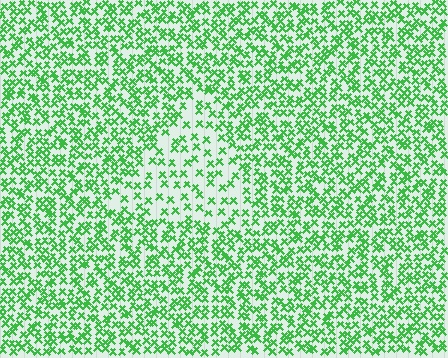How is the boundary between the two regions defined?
The boundary is defined by a change in element density (approximately 2.0x ratio). All elements are the same color, size, and shape.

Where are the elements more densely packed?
The elements are more densely packed outside the triangle boundary.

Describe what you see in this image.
The image contains small green elements arranged at two different densities. A triangle-shaped region is visible where the elements are less densely packed than the surrounding area.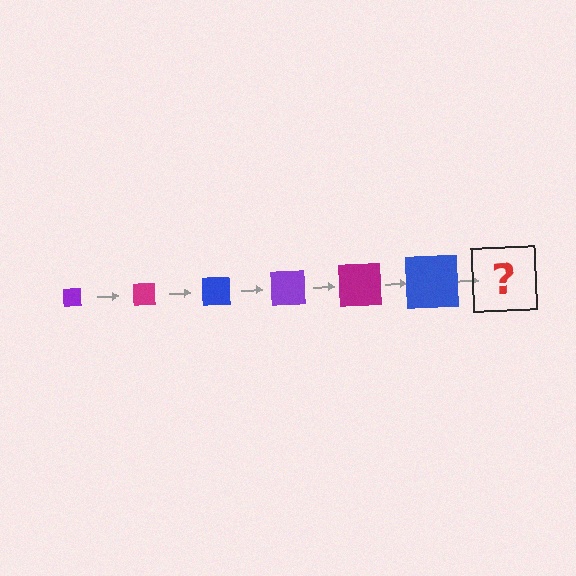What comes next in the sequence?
The next element should be a purple square, larger than the previous one.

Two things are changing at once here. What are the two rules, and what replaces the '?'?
The two rules are that the square grows larger each step and the color cycles through purple, magenta, and blue. The '?' should be a purple square, larger than the previous one.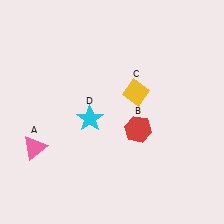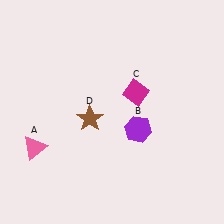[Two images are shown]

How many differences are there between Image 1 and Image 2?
There are 3 differences between the two images.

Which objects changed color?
B changed from red to purple. C changed from yellow to magenta. D changed from cyan to brown.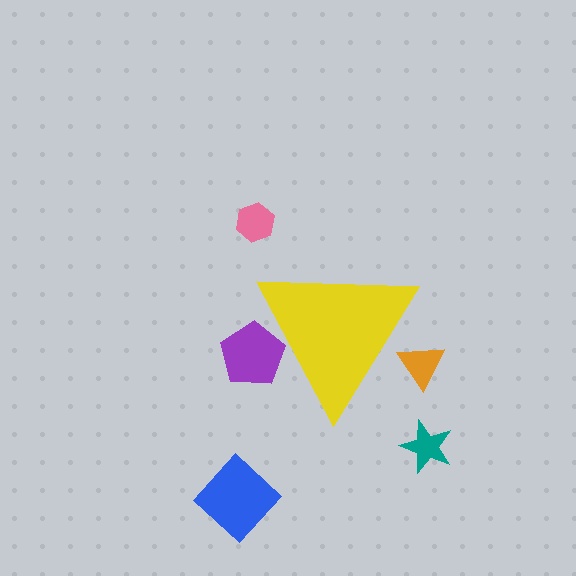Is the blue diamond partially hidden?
No, the blue diamond is fully visible.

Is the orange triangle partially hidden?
Yes, the orange triangle is partially hidden behind the yellow triangle.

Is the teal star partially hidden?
No, the teal star is fully visible.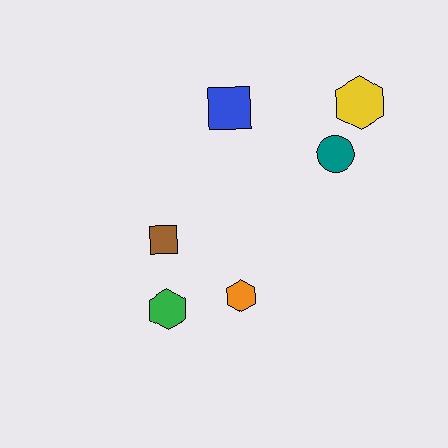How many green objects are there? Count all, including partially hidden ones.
There is 1 green object.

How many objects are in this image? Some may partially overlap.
There are 6 objects.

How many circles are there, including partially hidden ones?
There is 1 circle.